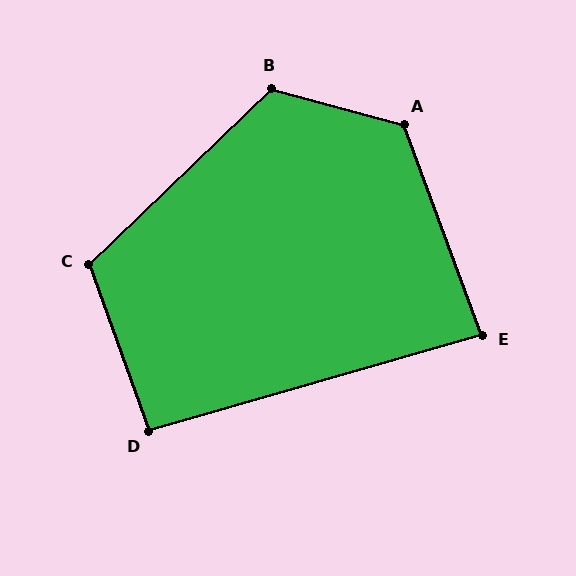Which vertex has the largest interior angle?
A, at approximately 126 degrees.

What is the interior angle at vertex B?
Approximately 121 degrees (obtuse).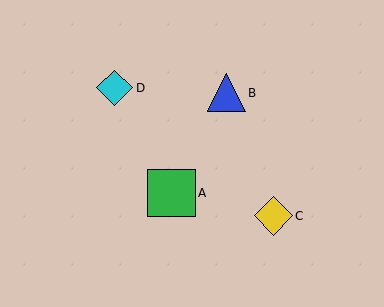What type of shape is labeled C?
Shape C is a yellow diamond.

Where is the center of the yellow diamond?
The center of the yellow diamond is at (273, 216).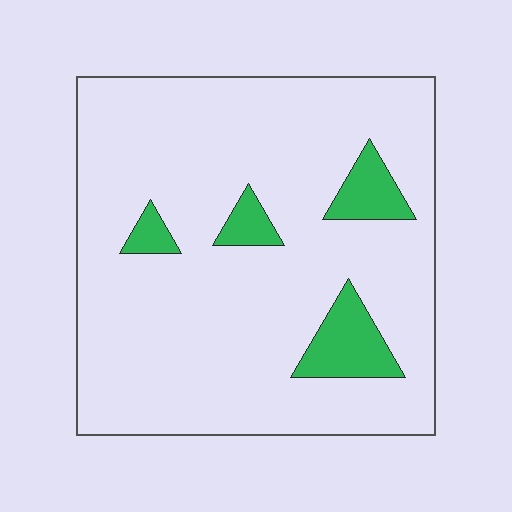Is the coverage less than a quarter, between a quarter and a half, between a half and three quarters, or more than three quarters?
Less than a quarter.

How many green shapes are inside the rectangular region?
4.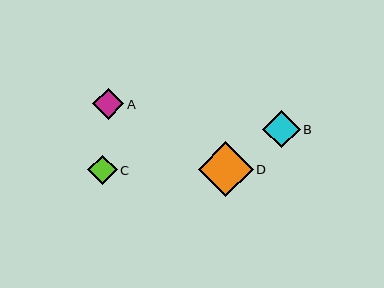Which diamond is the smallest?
Diamond C is the smallest with a size of approximately 29 pixels.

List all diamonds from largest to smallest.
From largest to smallest: D, B, A, C.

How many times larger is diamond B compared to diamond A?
Diamond B is approximately 1.2 times the size of diamond A.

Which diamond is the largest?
Diamond D is the largest with a size of approximately 55 pixels.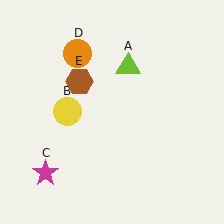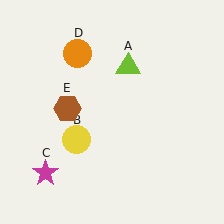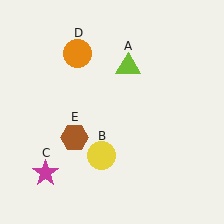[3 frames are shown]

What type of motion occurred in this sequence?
The yellow circle (object B), brown hexagon (object E) rotated counterclockwise around the center of the scene.